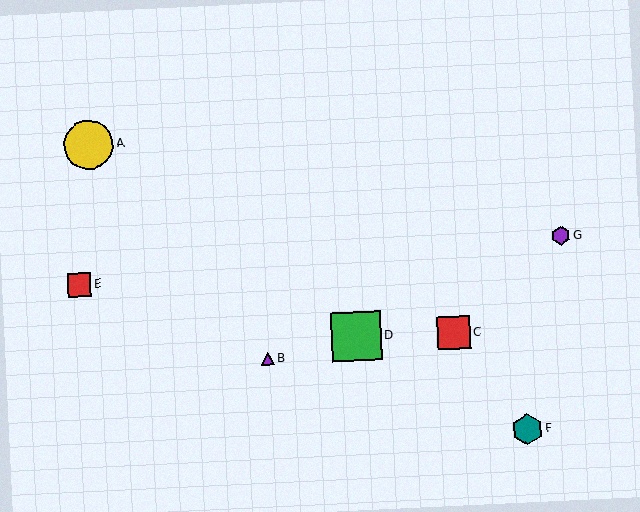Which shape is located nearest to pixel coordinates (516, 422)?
The teal hexagon (labeled F) at (527, 429) is nearest to that location.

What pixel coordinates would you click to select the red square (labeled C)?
Click at (454, 333) to select the red square C.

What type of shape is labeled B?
Shape B is a purple triangle.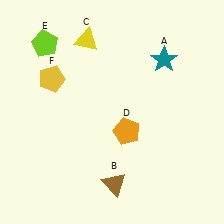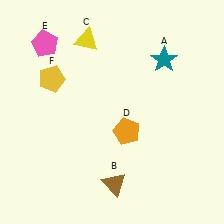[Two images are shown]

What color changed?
The pentagon (E) changed from lime in Image 1 to pink in Image 2.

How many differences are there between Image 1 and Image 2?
There is 1 difference between the two images.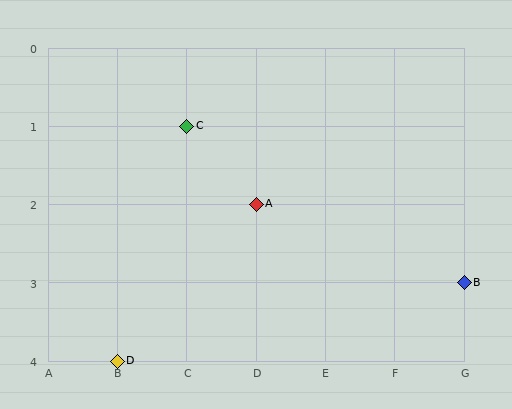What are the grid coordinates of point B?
Point B is at grid coordinates (G, 3).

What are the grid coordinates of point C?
Point C is at grid coordinates (C, 1).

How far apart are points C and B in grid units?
Points C and B are 4 columns and 2 rows apart (about 4.5 grid units diagonally).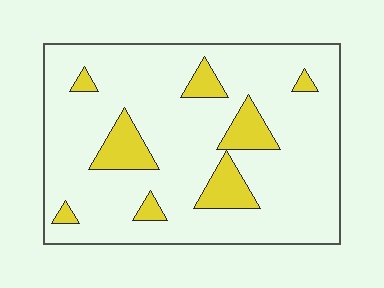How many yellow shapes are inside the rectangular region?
8.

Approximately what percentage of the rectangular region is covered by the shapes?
Approximately 15%.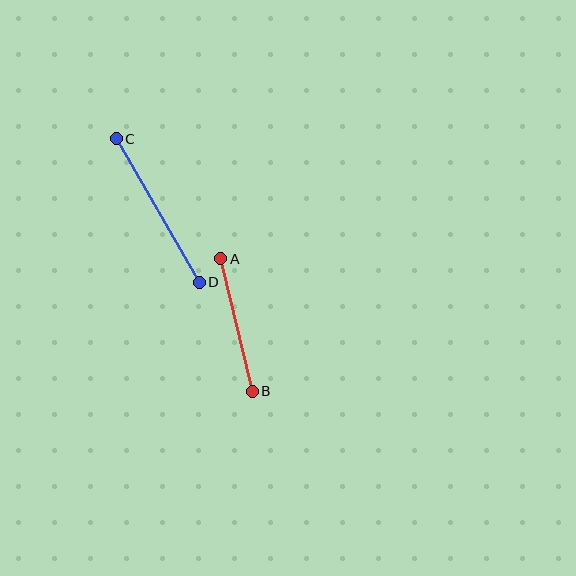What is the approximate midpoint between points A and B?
The midpoint is at approximately (237, 325) pixels.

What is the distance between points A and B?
The distance is approximately 136 pixels.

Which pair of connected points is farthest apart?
Points C and D are farthest apart.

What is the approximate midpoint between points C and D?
The midpoint is at approximately (158, 210) pixels.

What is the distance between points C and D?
The distance is approximately 166 pixels.